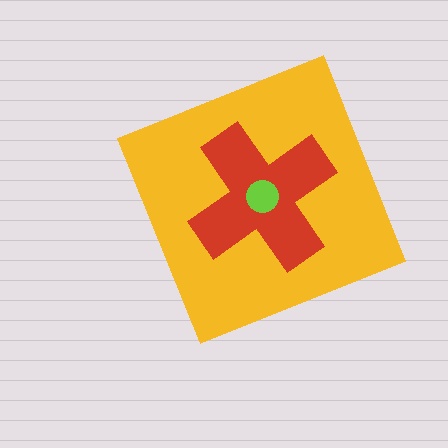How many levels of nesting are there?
3.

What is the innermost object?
The lime circle.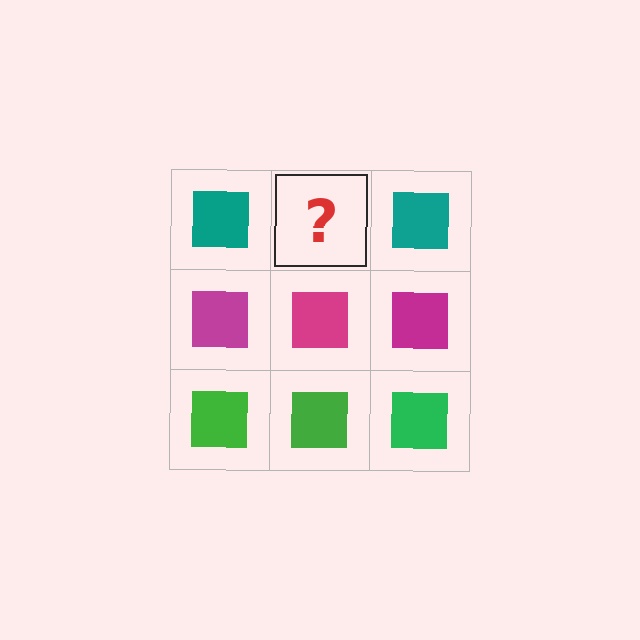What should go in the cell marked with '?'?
The missing cell should contain a teal square.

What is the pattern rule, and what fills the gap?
The rule is that each row has a consistent color. The gap should be filled with a teal square.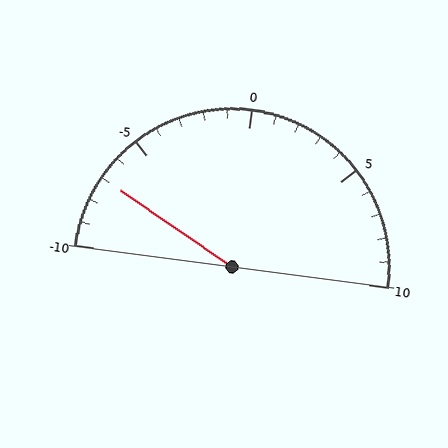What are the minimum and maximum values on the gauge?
The gauge ranges from -10 to 10.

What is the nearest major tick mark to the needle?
The nearest major tick mark is -5.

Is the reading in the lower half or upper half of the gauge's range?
The reading is in the lower half of the range (-10 to 10).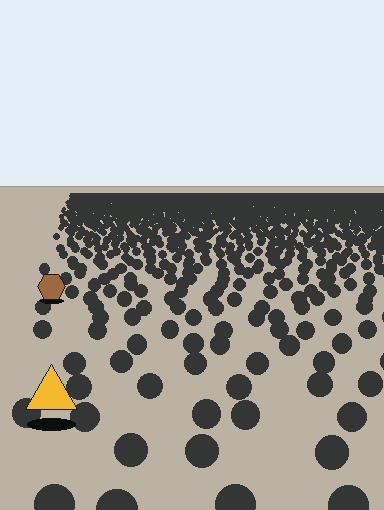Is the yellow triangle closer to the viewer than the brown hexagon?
Yes. The yellow triangle is closer — you can tell from the texture gradient: the ground texture is coarser near it.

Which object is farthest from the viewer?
The brown hexagon is farthest from the viewer. It appears smaller and the ground texture around it is denser.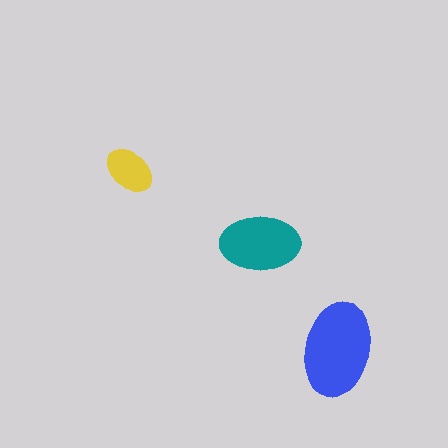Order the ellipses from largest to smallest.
the blue one, the teal one, the yellow one.